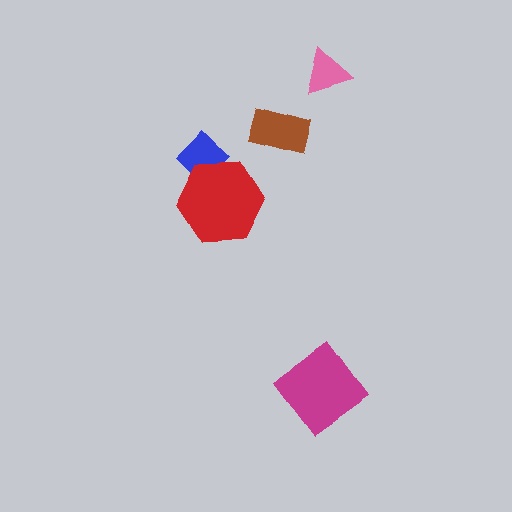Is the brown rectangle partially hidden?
No, no other shape covers it.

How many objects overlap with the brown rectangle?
0 objects overlap with the brown rectangle.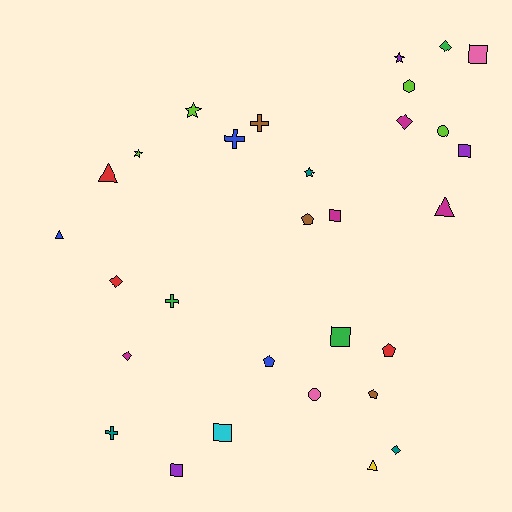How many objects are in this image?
There are 30 objects.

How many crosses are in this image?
There are 4 crosses.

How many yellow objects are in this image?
There is 1 yellow object.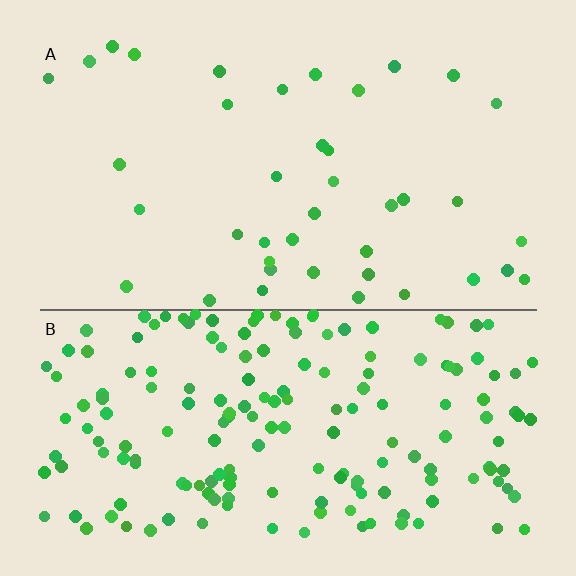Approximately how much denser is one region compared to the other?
Approximately 4.5× — region B over region A.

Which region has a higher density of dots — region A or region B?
B (the bottom).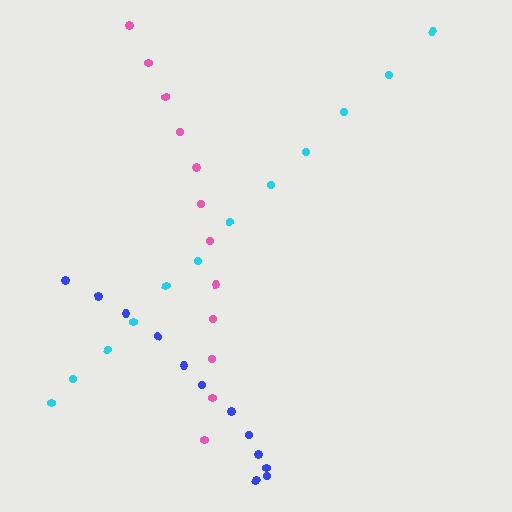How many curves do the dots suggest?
There are 3 distinct paths.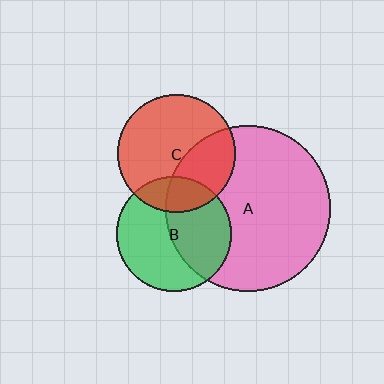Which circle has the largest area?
Circle A (pink).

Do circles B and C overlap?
Yes.